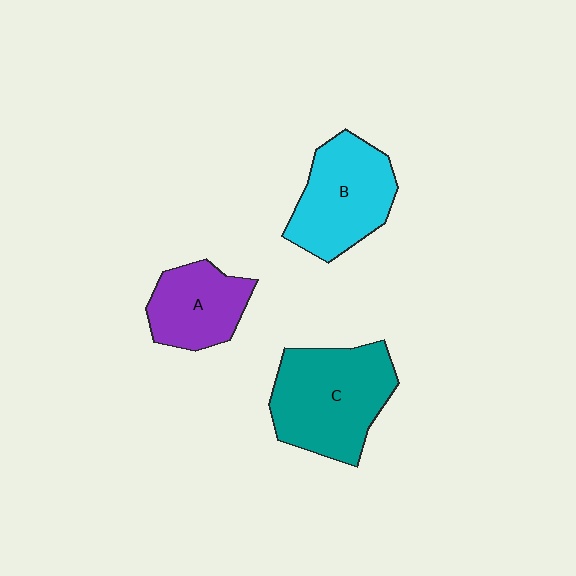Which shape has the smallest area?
Shape A (purple).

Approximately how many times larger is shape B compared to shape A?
Approximately 1.3 times.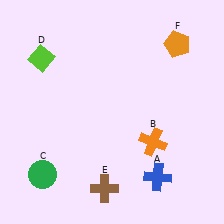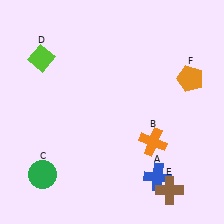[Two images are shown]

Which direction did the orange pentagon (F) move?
The orange pentagon (F) moved down.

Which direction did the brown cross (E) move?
The brown cross (E) moved right.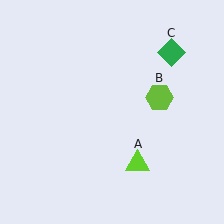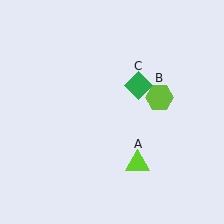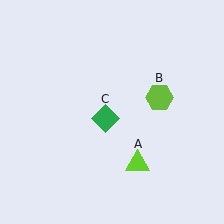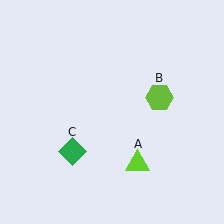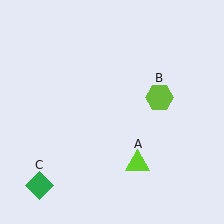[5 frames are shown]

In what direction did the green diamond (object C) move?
The green diamond (object C) moved down and to the left.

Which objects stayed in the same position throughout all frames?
Lime triangle (object A) and lime hexagon (object B) remained stationary.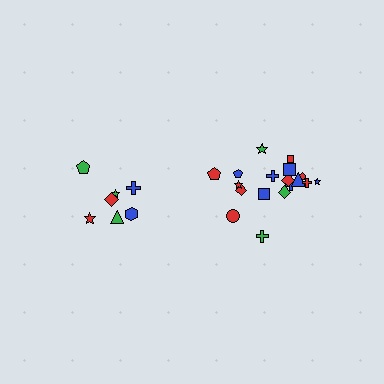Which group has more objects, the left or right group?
The right group.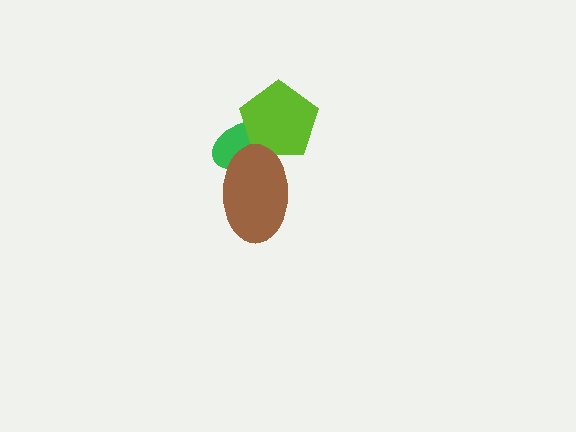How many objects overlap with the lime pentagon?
2 objects overlap with the lime pentagon.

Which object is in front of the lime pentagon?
The brown ellipse is in front of the lime pentagon.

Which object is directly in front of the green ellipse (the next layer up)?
The lime pentagon is directly in front of the green ellipse.